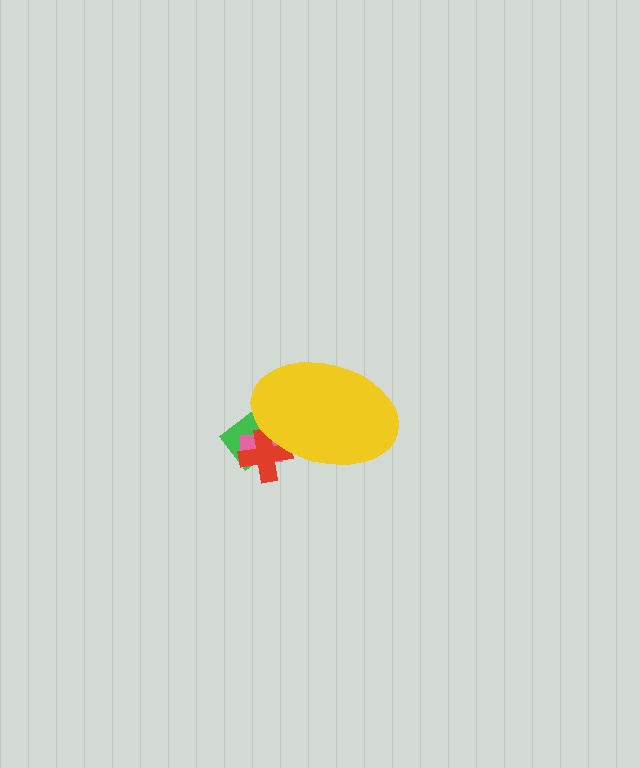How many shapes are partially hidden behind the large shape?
3 shapes are partially hidden.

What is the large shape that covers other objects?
A yellow ellipse.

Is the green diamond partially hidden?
Yes, the green diamond is partially hidden behind the yellow ellipse.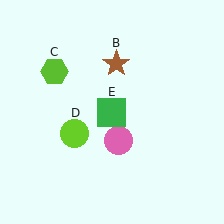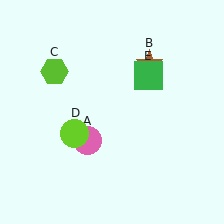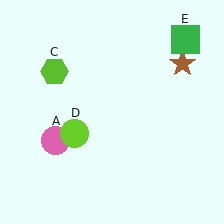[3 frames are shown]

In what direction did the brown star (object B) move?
The brown star (object B) moved right.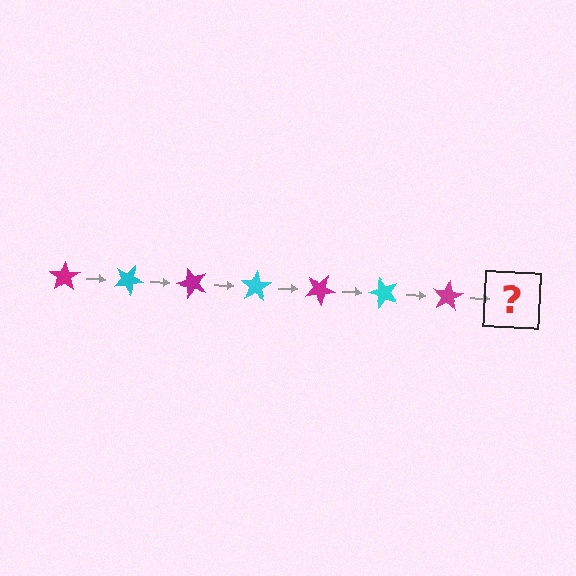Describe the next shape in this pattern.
It should be a cyan star, rotated 175 degrees from the start.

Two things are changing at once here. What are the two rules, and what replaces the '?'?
The two rules are that it rotates 25 degrees each step and the color cycles through magenta and cyan. The '?' should be a cyan star, rotated 175 degrees from the start.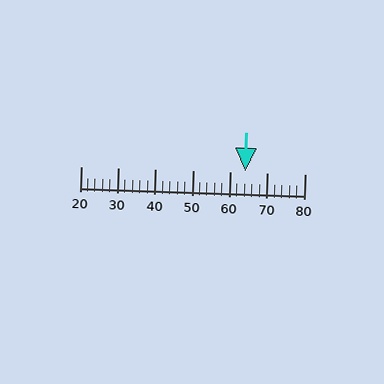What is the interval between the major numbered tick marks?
The major tick marks are spaced 10 units apart.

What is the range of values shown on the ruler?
The ruler shows values from 20 to 80.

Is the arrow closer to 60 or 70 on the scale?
The arrow is closer to 60.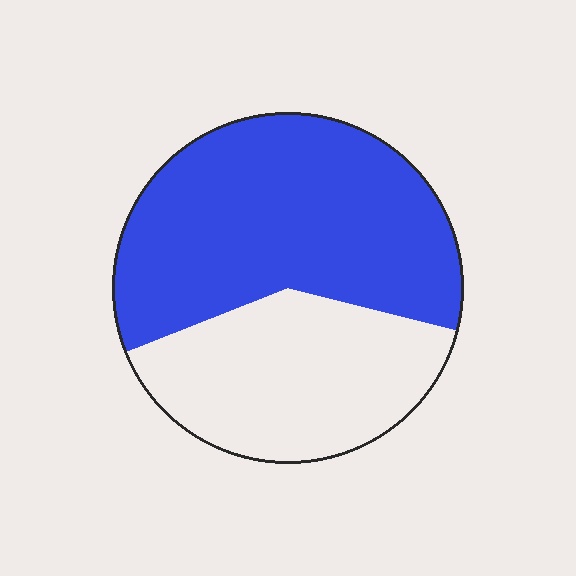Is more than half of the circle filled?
Yes.